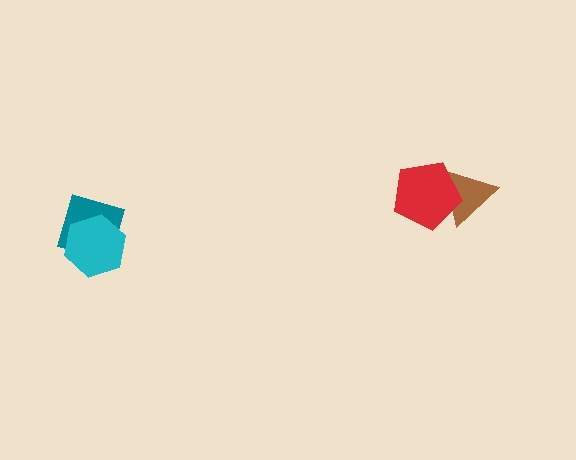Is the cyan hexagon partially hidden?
No, no other shape covers it.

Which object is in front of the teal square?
The cyan hexagon is in front of the teal square.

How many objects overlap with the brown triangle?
1 object overlaps with the brown triangle.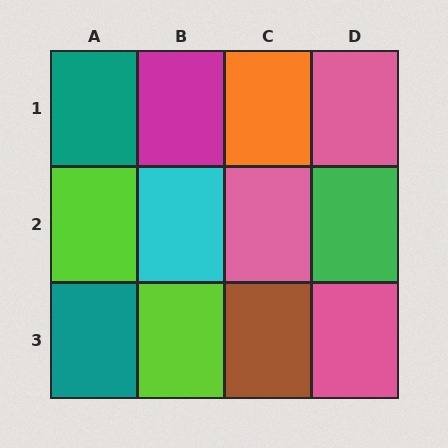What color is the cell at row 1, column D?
Pink.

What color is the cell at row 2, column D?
Green.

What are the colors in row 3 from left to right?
Teal, lime, brown, pink.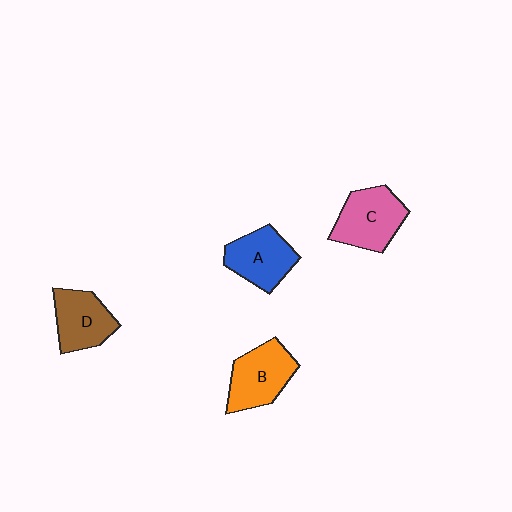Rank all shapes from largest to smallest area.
From largest to smallest: C (pink), B (orange), A (blue), D (brown).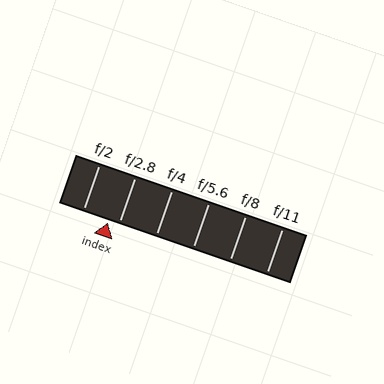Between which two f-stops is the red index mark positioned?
The index mark is between f/2 and f/2.8.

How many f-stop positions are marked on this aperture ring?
There are 6 f-stop positions marked.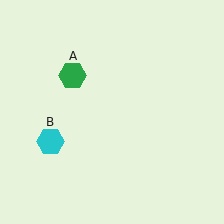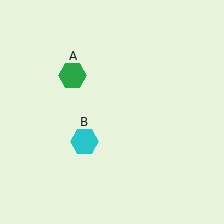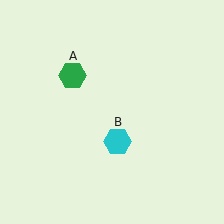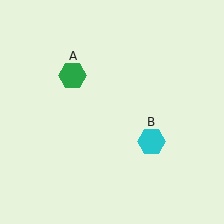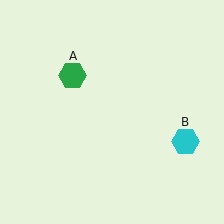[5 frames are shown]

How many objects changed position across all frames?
1 object changed position: cyan hexagon (object B).